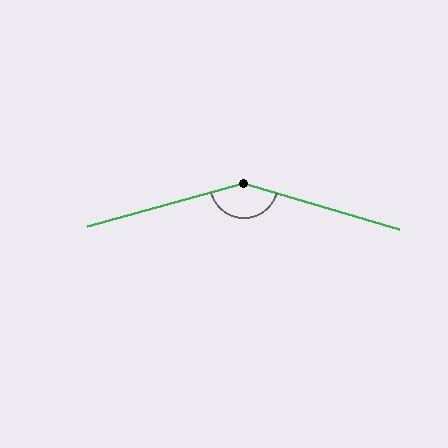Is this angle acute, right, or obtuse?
It is obtuse.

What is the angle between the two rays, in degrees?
Approximately 148 degrees.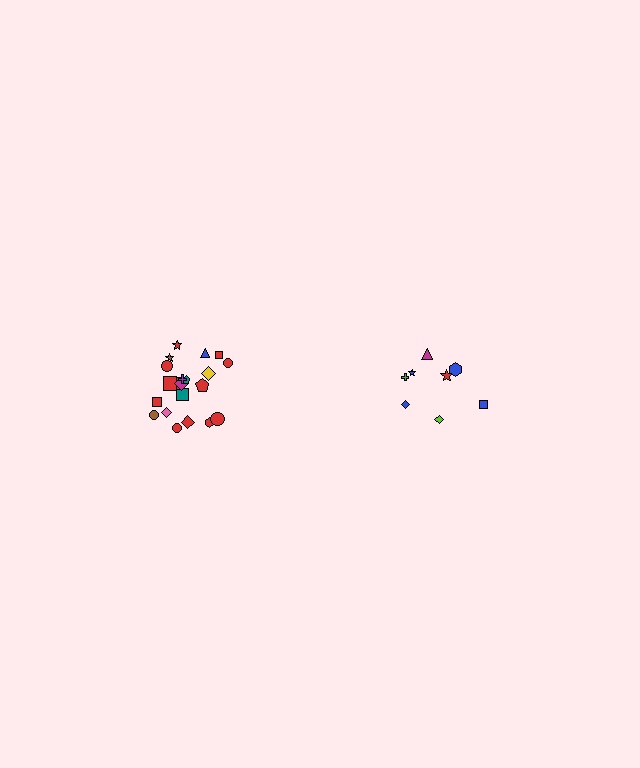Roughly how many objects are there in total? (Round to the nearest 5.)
Roughly 30 objects in total.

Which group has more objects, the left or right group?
The left group.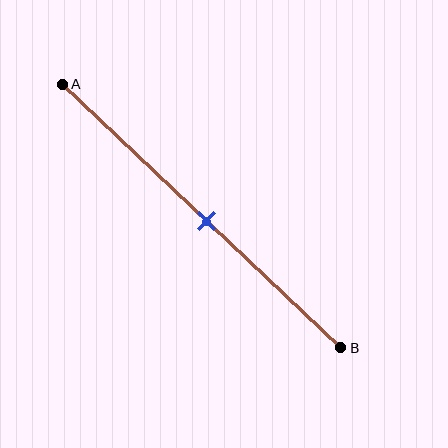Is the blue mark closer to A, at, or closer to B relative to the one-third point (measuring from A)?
The blue mark is closer to point B than the one-third point of segment AB.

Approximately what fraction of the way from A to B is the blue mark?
The blue mark is approximately 50% of the way from A to B.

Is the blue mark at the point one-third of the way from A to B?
No, the mark is at about 50% from A, not at the 33% one-third point.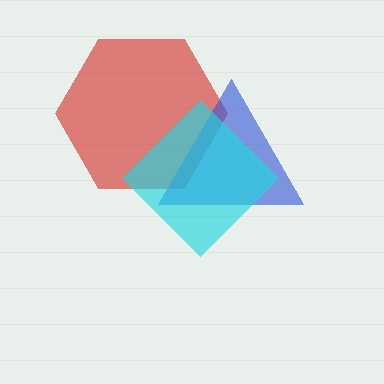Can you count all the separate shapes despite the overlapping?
Yes, there are 3 separate shapes.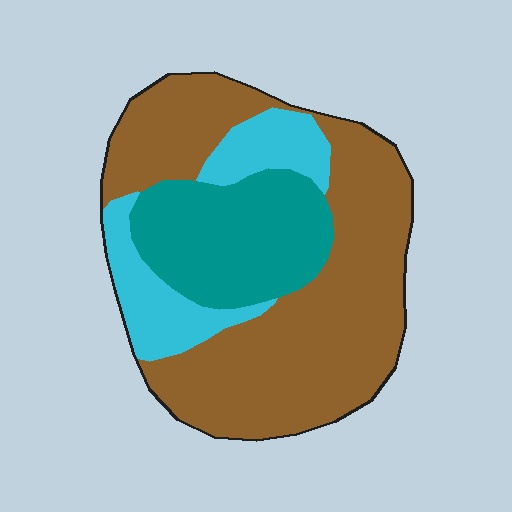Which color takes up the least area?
Cyan, at roughly 20%.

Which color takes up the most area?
Brown, at roughly 60%.